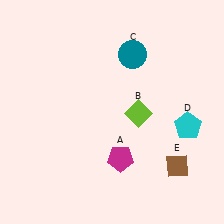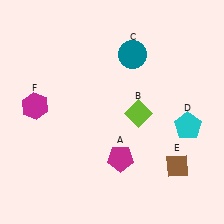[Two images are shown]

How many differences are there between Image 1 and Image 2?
There is 1 difference between the two images.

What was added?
A magenta hexagon (F) was added in Image 2.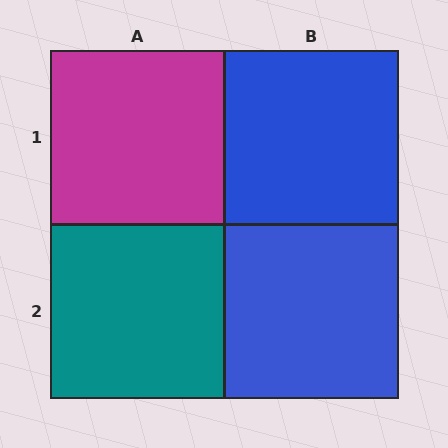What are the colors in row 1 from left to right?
Magenta, blue.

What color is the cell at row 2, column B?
Blue.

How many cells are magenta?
1 cell is magenta.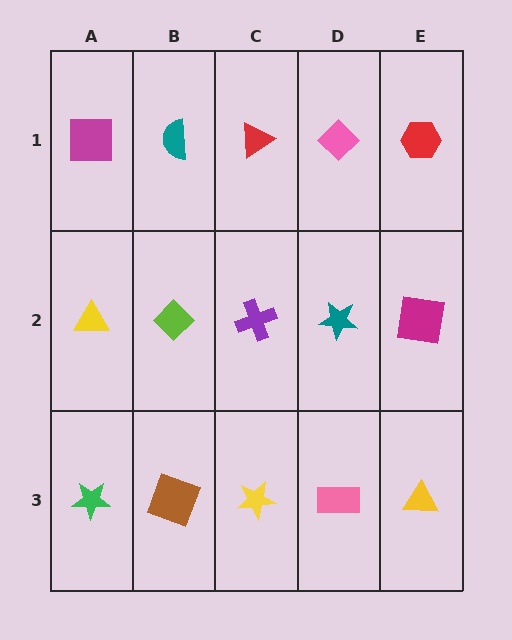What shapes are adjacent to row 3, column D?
A teal star (row 2, column D), a yellow star (row 3, column C), a yellow triangle (row 3, column E).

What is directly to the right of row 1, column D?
A red hexagon.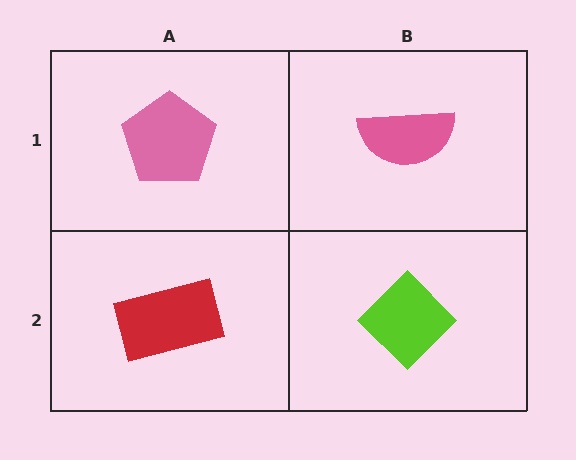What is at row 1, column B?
A pink semicircle.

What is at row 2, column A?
A red rectangle.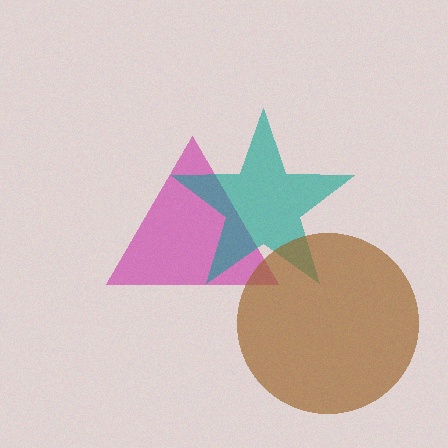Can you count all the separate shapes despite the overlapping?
Yes, there are 3 separate shapes.